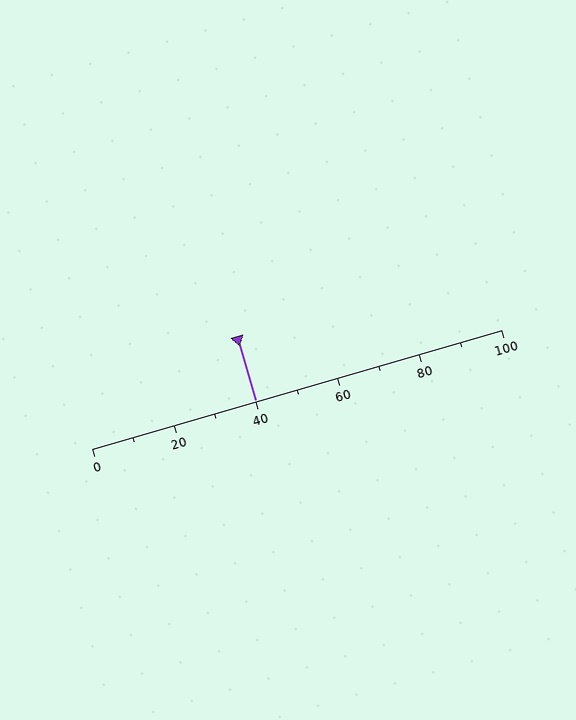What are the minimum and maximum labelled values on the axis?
The axis runs from 0 to 100.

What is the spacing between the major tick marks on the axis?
The major ticks are spaced 20 apart.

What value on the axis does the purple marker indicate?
The marker indicates approximately 40.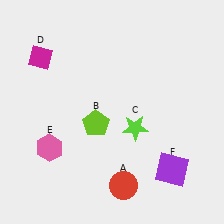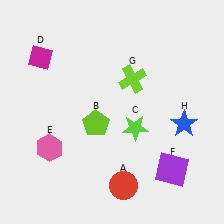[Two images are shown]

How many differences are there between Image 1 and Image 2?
There are 2 differences between the two images.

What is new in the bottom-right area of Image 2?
A blue star (H) was added in the bottom-right area of Image 2.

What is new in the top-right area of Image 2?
A lime cross (G) was added in the top-right area of Image 2.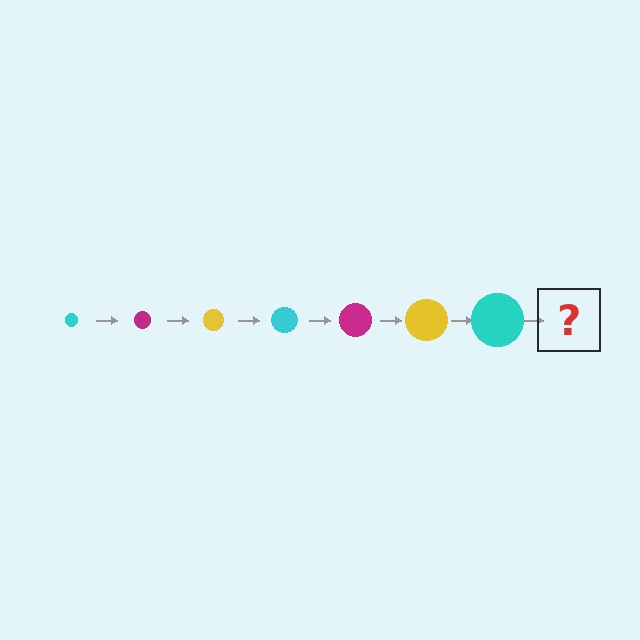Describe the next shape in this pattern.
It should be a magenta circle, larger than the previous one.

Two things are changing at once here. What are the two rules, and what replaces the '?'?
The two rules are that the circle grows larger each step and the color cycles through cyan, magenta, and yellow. The '?' should be a magenta circle, larger than the previous one.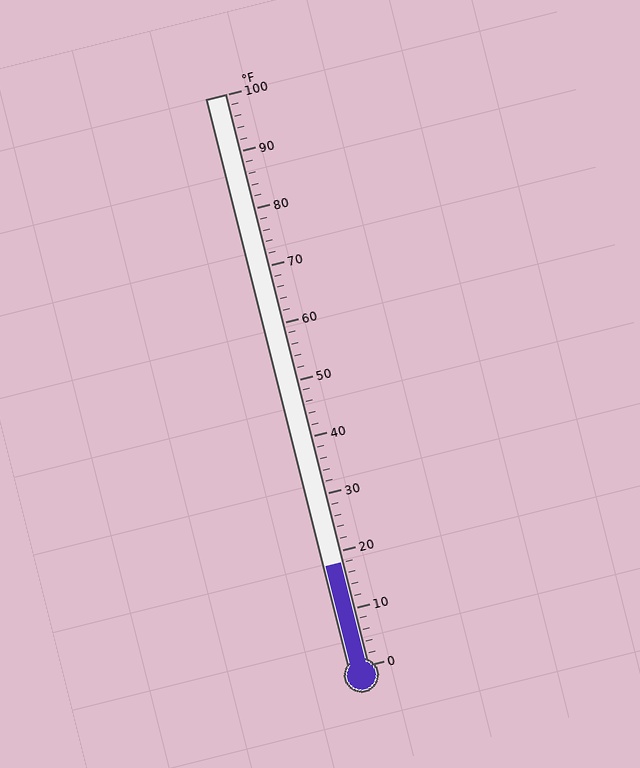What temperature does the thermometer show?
The thermometer shows approximately 18°F.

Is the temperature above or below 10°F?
The temperature is above 10°F.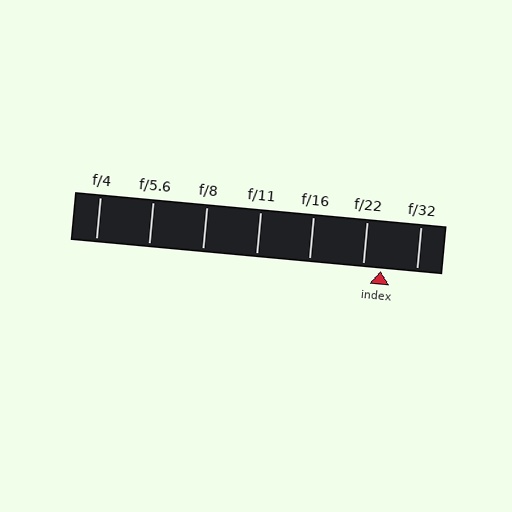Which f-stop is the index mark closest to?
The index mark is closest to f/22.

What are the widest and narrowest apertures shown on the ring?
The widest aperture shown is f/4 and the narrowest is f/32.